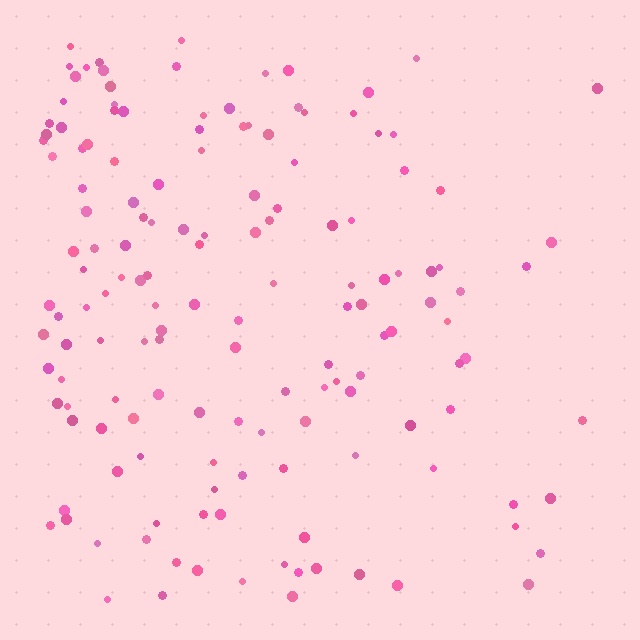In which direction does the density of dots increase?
From right to left, with the left side densest.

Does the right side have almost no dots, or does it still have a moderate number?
Still a moderate number, just noticeably fewer than the left.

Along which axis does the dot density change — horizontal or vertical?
Horizontal.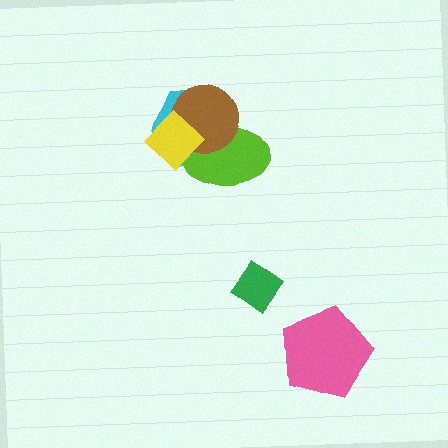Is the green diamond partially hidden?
No, no other shape covers it.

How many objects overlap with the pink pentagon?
0 objects overlap with the pink pentagon.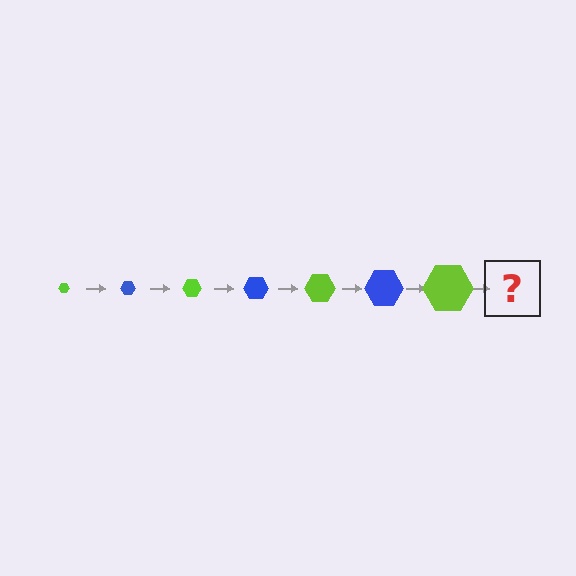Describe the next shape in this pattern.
It should be a blue hexagon, larger than the previous one.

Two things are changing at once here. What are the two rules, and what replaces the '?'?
The two rules are that the hexagon grows larger each step and the color cycles through lime and blue. The '?' should be a blue hexagon, larger than the previous one.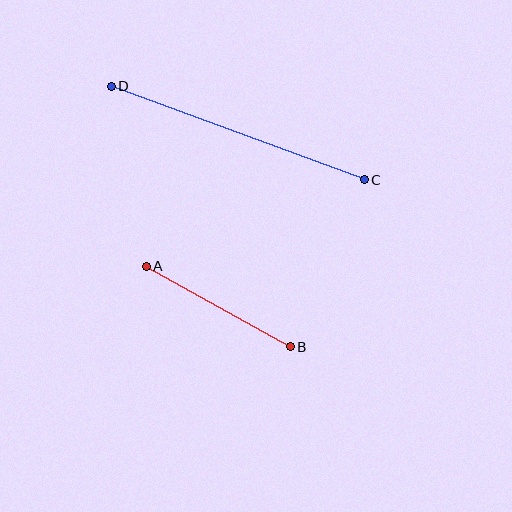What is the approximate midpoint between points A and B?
The midpoint is at approximately (218, 307) pixels.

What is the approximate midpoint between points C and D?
The midpoint is at approximately (238, 133) pixels.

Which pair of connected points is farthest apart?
Points C and D are farthest apart.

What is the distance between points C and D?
The distance is approximately 270 pixels.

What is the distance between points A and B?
The distance is approximately 165 pixels.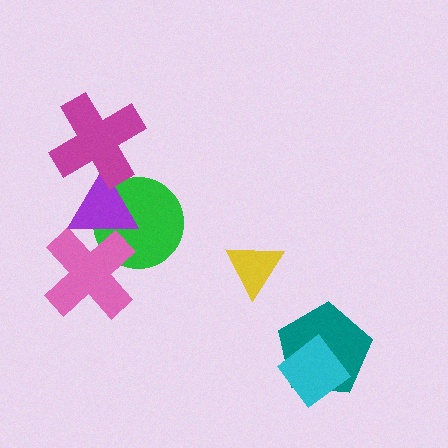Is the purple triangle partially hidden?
Yes, it is partially covered by another shape.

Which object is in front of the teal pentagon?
The cyan diamond is in front of the teal pentagon.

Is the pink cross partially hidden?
Yes, it is partially covered by another shape.